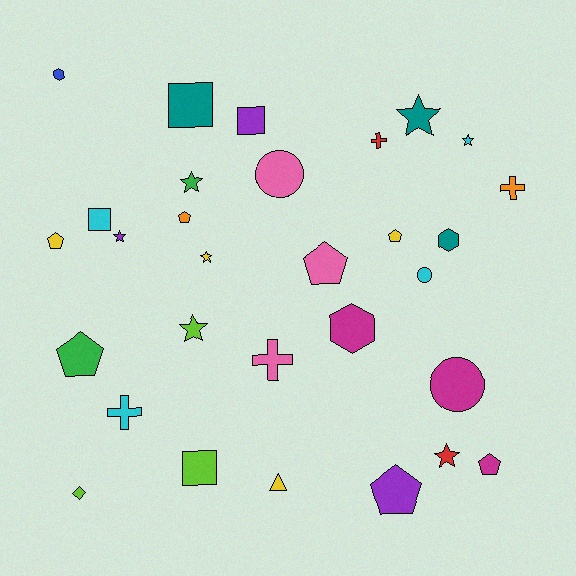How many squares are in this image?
There are 4 squares.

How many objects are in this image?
There are 30 objects.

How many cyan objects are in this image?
There are 4 cyan objects.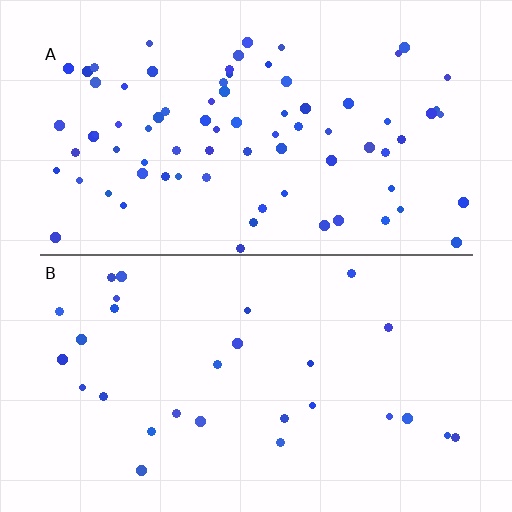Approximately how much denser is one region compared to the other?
Approximately 2.8× — region A over region B.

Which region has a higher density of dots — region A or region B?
A (the top).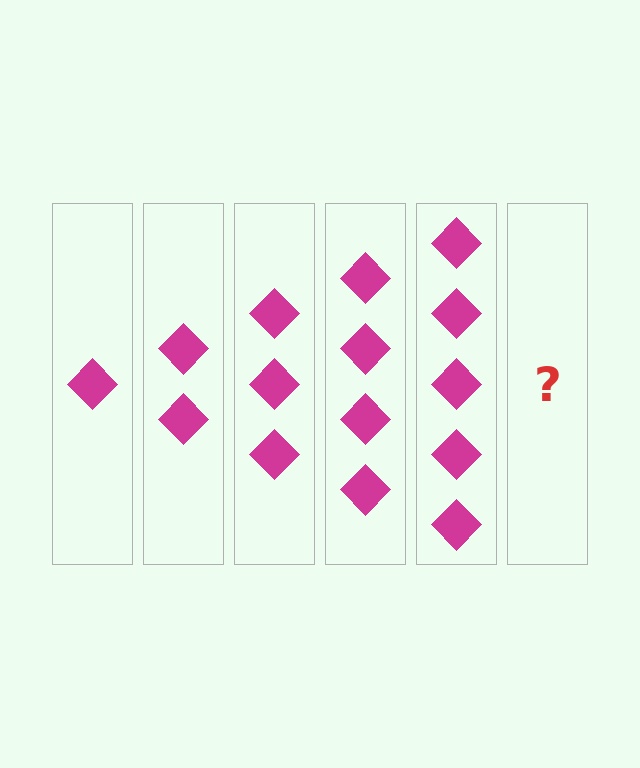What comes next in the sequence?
The next element should be 6 diamonds.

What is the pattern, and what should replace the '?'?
The pattern is that each step adds one more diamond. The '?' should be 6 diamonds.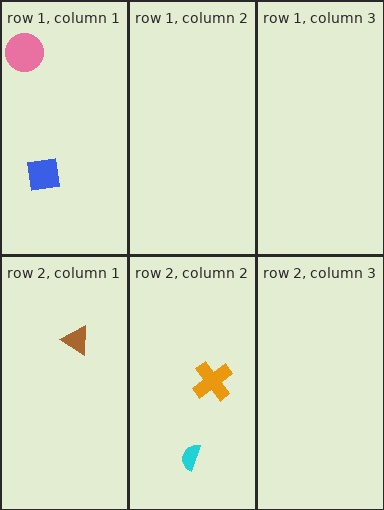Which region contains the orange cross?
The row 2, column 2 region.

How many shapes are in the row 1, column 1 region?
2.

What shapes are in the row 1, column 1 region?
The blue square, the pink circle.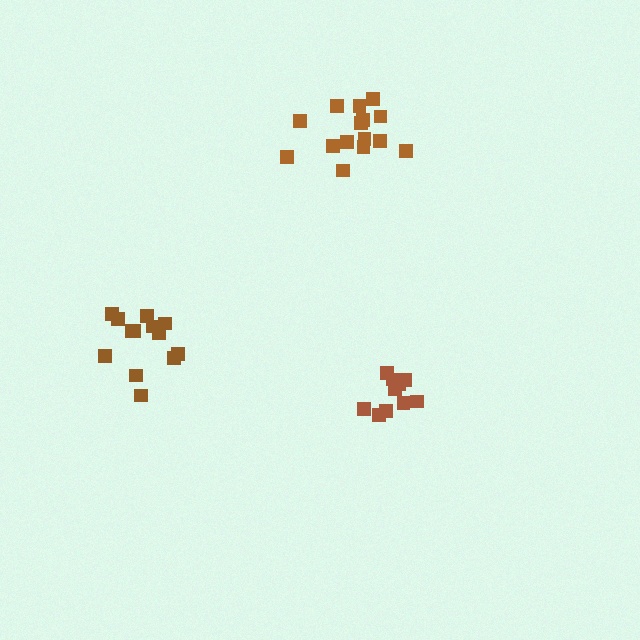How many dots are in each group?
Group 1: 10 dots, Group 2: 15 dots, Group 3: 13 dots (38 total).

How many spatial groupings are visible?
There are 3 spatial groupings.